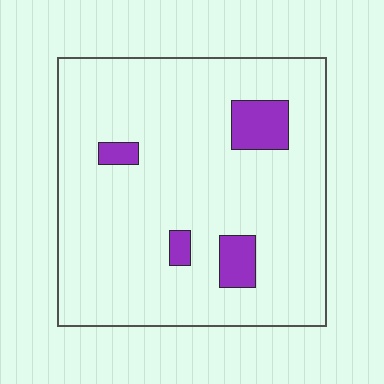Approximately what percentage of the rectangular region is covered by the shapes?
Approximately 10%.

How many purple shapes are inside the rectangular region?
4.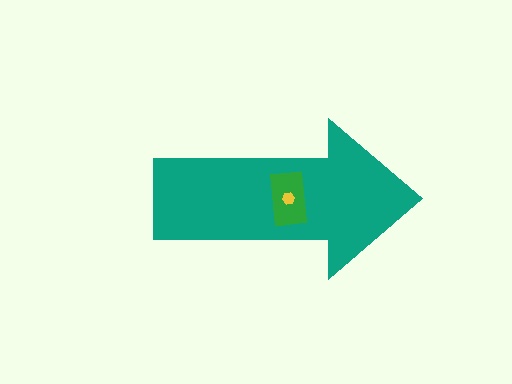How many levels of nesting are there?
3.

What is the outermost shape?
The teal arrow.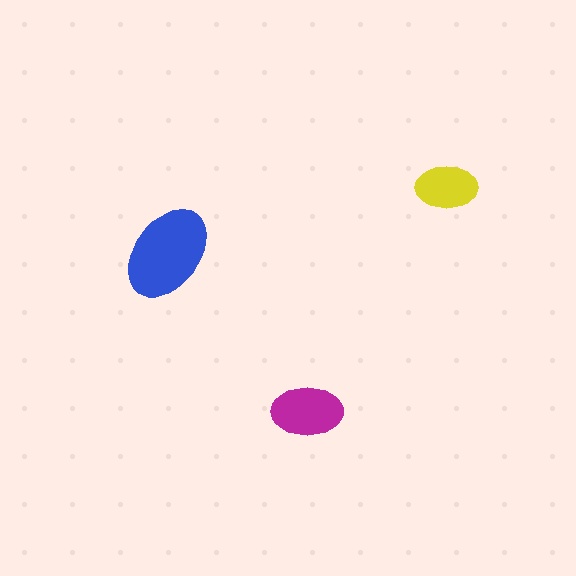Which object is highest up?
The yellow ellipse is topmost.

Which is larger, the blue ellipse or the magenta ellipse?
The blue one.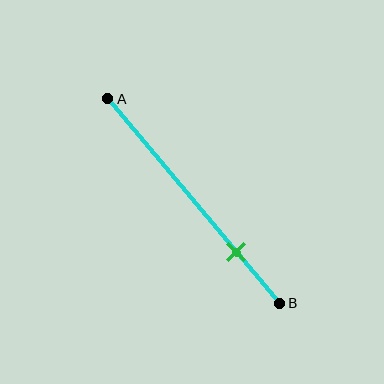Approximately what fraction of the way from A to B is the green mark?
The green mark is approximately 75% of the way from A to B.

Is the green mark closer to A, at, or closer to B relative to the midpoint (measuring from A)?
The green mark is closer to point B than the midpoint of segment AB.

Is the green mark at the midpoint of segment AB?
No, the mark is at about 75% from A, not at the 50% midpoint.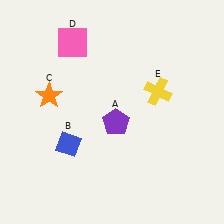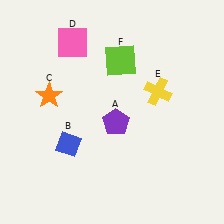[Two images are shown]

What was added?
A lime square (F) was added in Image 2.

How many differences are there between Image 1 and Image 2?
There is 1 difference between the two images.